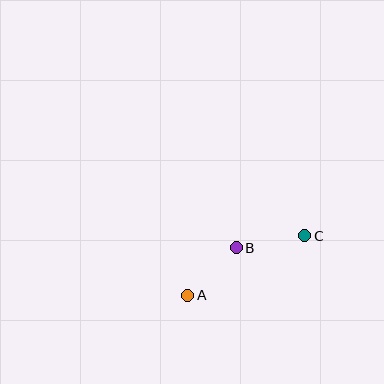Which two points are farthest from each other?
Points A and C are farthest from each other.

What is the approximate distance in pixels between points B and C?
The distance between B and C is approximately 69 pixels.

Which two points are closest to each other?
Points A and B are closest to each other.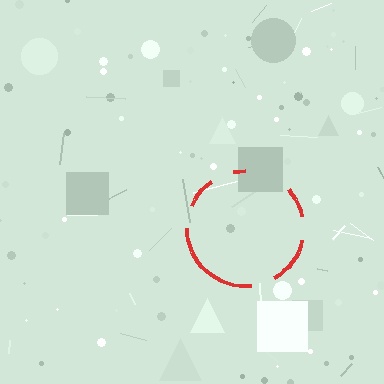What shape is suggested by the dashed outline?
The dashed outline suggests a circle.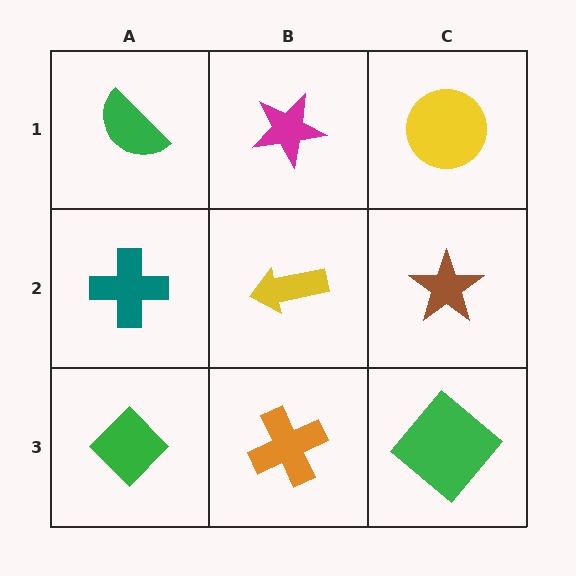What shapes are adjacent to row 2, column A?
A green semicircle (row 1, column A), a green diamond (row 3, column A), a yellow arrow (row 2, column B).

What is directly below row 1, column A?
A teal cross.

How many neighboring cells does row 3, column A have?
2.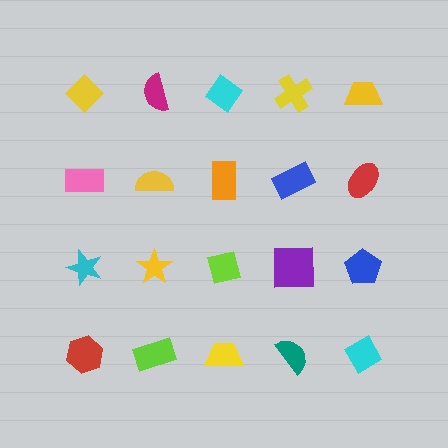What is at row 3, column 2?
A yellow star.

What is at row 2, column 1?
A pink rectangle.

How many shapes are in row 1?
5 shapes.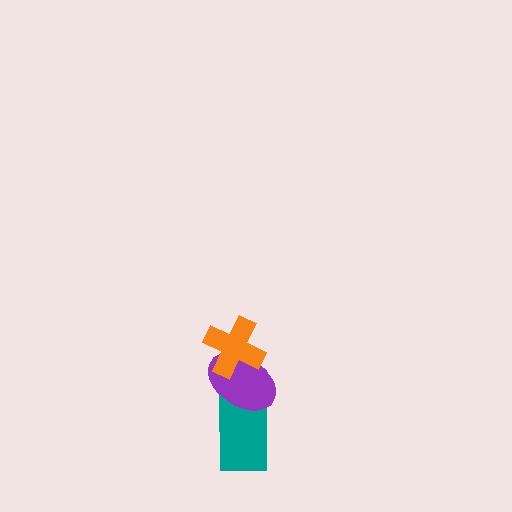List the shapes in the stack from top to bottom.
From top to bottom: the orange cross, the purple ellipse, the teal rectangle.